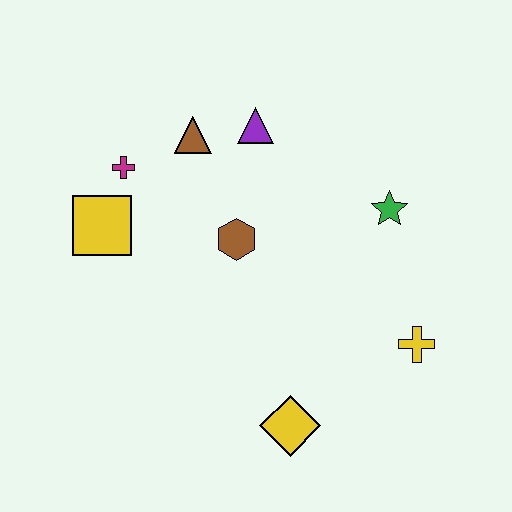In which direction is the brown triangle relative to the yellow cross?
The brown triangle is to the left of the yellow cross.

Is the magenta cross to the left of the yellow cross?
Yes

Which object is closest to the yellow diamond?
The yellow cross is closest to the yellow diamond.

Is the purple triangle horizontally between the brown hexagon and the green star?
Yes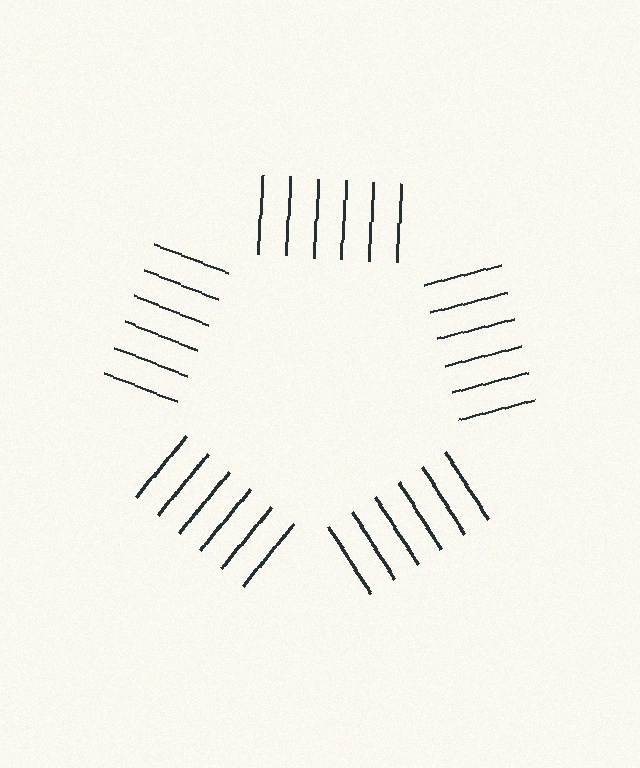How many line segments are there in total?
30 — 6 along each of the 5 edges.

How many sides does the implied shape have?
5 sides — the line-ends trace a pentagon.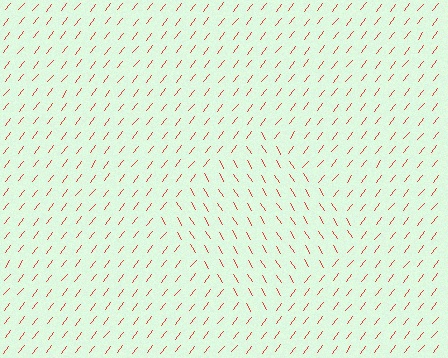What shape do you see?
I see a diamond.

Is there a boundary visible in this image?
Yes, there is a texture boundary formed by a change in line orientation.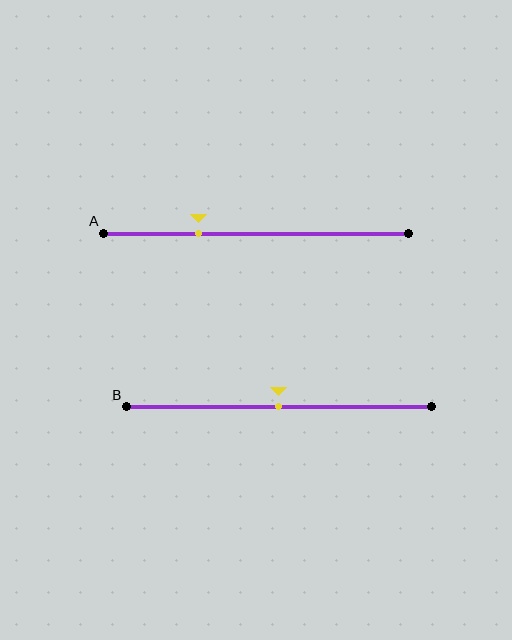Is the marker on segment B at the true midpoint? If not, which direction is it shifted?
Yes, the marker on segment B is at the true midpoint.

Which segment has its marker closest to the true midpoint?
Segment B has its marker closest to the true midpoint.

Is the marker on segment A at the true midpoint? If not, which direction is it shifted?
No, the marker on segment A is shifted to the left by about 19% of the segment length.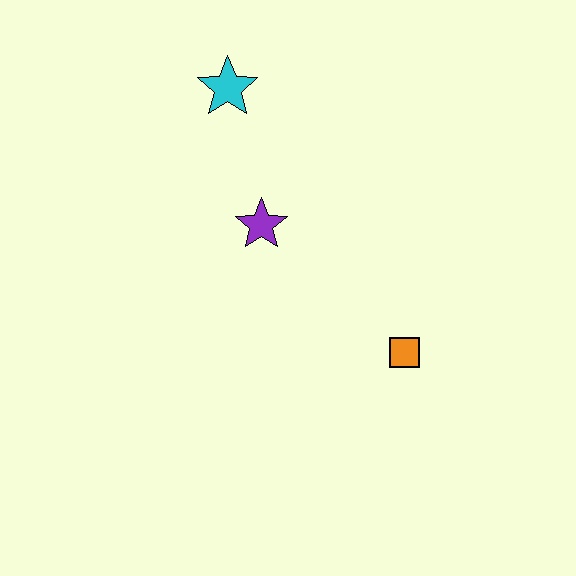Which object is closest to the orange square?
The purple star is closest to the orange square.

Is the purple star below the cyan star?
Yes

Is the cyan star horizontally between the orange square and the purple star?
No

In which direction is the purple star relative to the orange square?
The purple star is to the left of the orange square.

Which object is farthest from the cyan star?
The orange square is farthest from the cyan star.